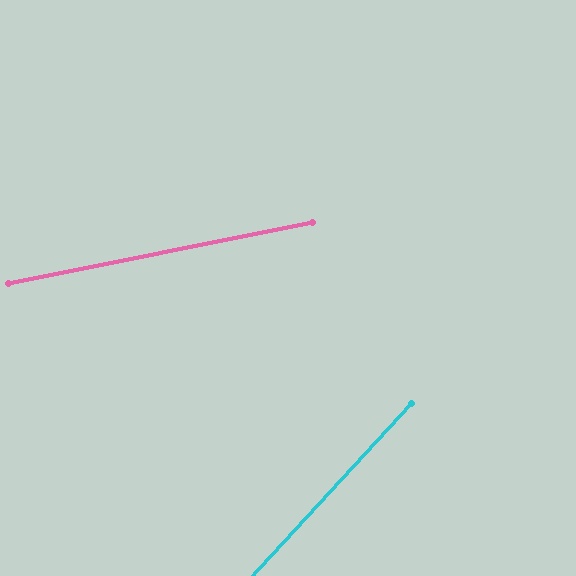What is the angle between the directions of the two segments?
Approximately 36 degrees.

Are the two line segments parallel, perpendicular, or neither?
Neither parallel nor perpendicular — they differ by about 36°.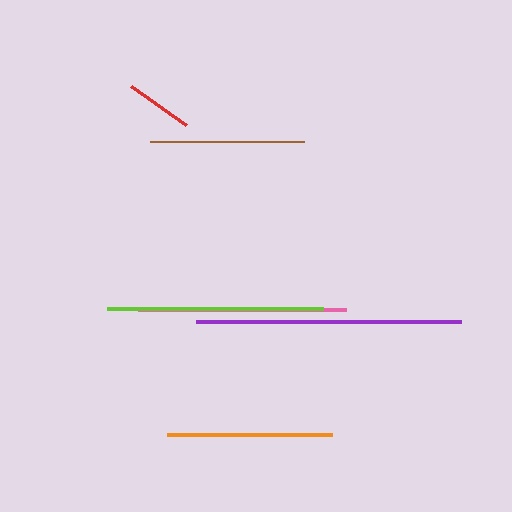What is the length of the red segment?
The red segment is approximately 68 pixels long.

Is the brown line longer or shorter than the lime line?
The lime line is longer than the brown line.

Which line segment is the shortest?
The red line is the shortest at approximately 68 pixels.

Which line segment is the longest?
The purple line is the longest at approximately 265 pixels.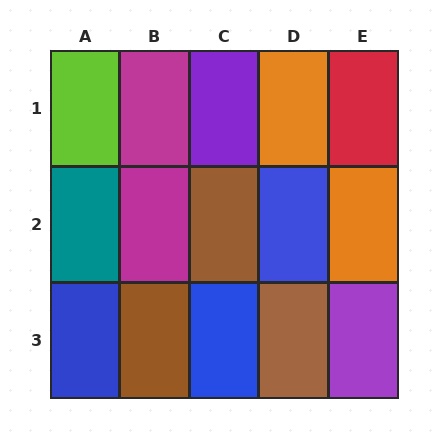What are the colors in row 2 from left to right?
Teal, magenta, brown, blue, orange.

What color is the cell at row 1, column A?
Lime.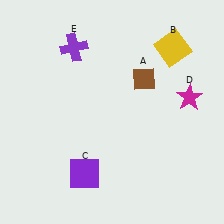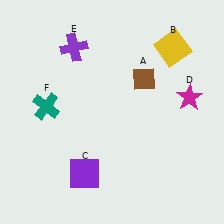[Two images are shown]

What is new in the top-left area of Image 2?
A teal cross (F) was added in the top-left area of Image 2.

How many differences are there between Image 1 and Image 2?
There is 1 difference between the two images.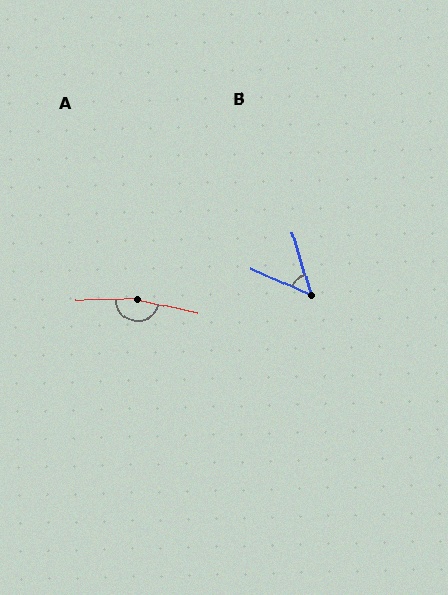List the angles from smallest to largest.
B (49°), A (167°).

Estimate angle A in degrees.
Approximately 167 degrees.